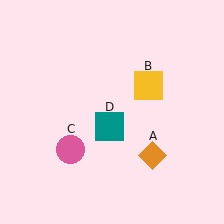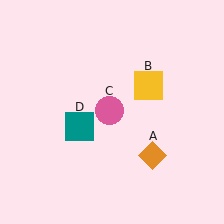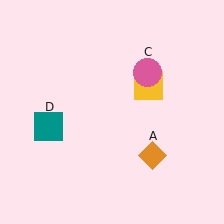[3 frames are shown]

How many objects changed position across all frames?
2 objects changed position: pink circle (object C), teal square (object D).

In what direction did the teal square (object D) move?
The teal square (object D) moved left.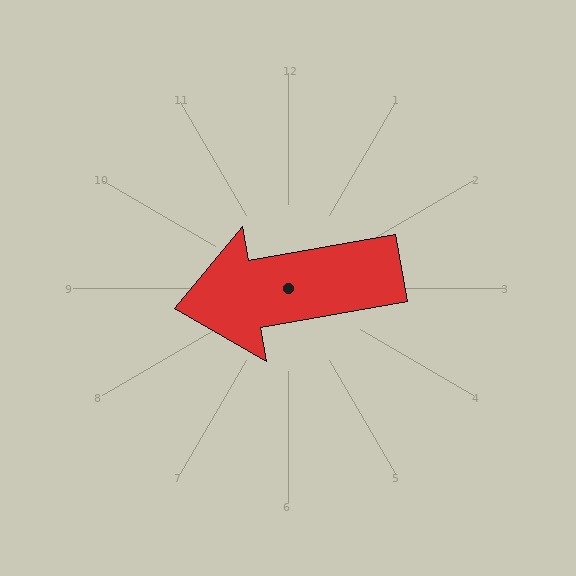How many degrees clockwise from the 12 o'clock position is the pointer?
Approximately 260 degrees.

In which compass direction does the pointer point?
West.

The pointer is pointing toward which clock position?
Roughly 9 o'clock.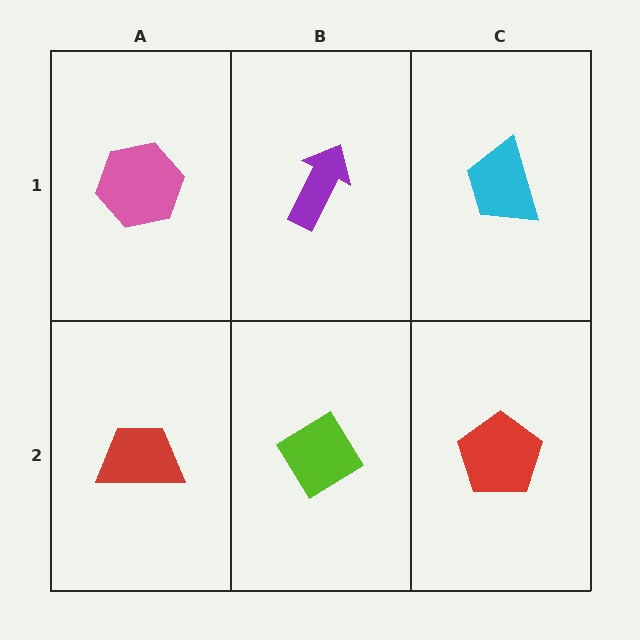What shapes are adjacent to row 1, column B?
A lime diamond (row 2, column B), a pink hexagon (row 1, column A), a cyan trapezoid (row 1, column C).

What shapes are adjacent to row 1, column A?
A red trapezoid (row 2, column A), a purple arrow (row 1, column B).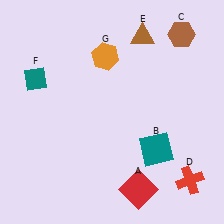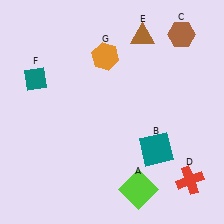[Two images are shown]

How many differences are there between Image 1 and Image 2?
There is 1 difference between the two images.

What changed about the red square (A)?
In Image 1, A is red. In Image 2, it changed to lime.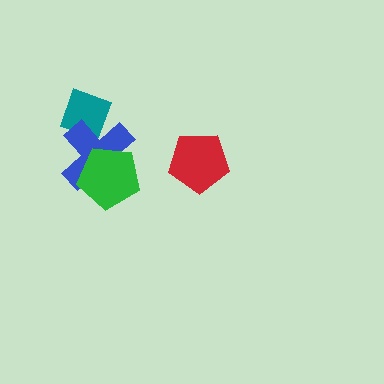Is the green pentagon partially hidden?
No, no other shape covers it.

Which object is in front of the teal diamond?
The blue cross is in front of the teal diamond.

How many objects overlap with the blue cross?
2 objects overlap with the blue cross.